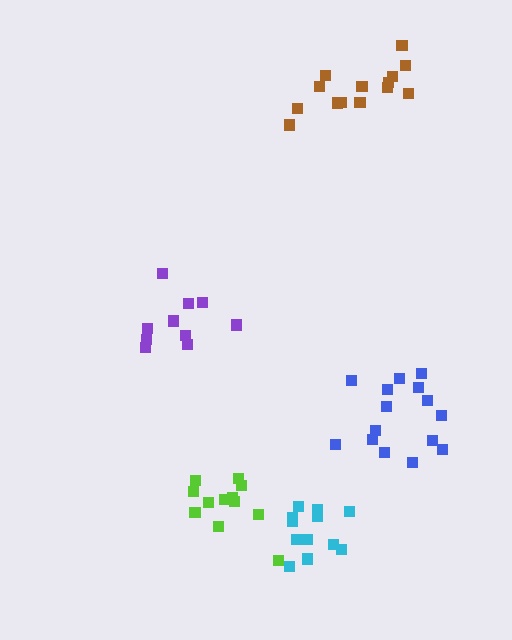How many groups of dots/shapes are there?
There are 5 groups.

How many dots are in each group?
Group 1: 12 dots, Group 2: 14 dots, Group 3: 12 dots, Group 4: 10 dots, Group 5: 15 dots (63 total).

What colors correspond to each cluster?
The clusters are colored: lime, brown, cyan, purple, blue.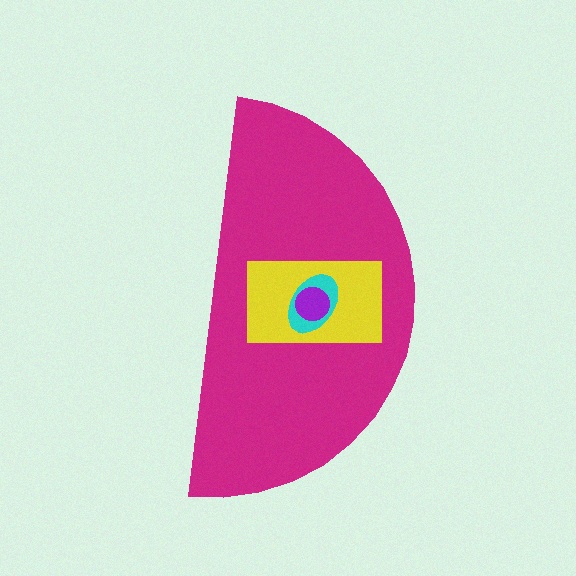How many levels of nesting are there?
4.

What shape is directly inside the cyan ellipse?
The purple circle.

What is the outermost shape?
The magenta semicircle.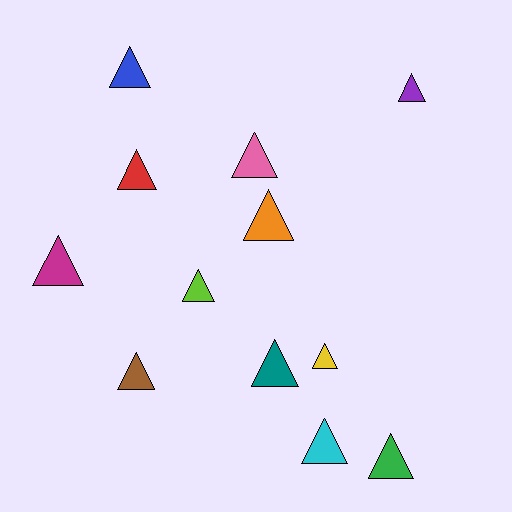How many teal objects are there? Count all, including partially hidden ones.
There is 1 teal object.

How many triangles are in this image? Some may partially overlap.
There are 12 triangles.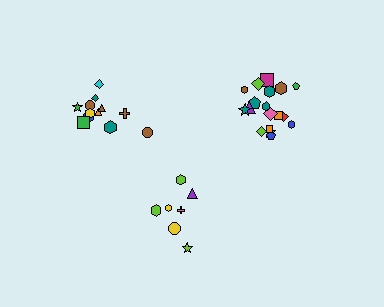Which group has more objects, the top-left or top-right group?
The top-right group.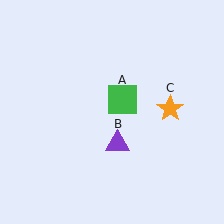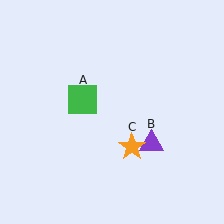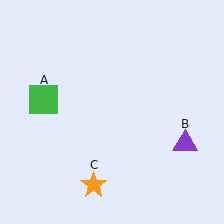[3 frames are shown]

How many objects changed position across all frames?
3 objects changed position: green square (object A), purple triangle (object B), orange star (object C).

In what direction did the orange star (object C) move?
The orange star (object C) moved down and to the left.